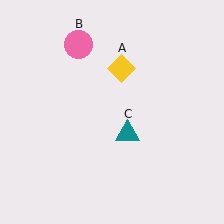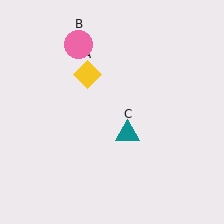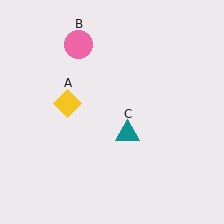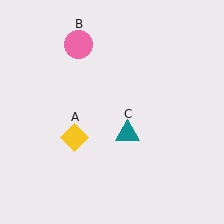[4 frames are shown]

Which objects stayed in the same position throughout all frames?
Pink circle (object B) and teal triangle (object C) remained stationary.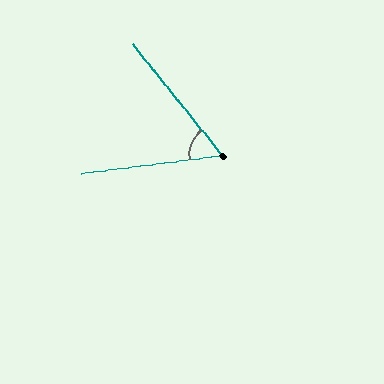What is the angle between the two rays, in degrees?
Approximately 58 degrees.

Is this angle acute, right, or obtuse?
It is acute.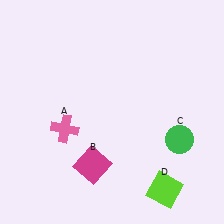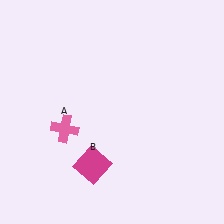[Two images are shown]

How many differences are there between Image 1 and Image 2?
There are 2 differences between the two images.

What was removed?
The lime square (D), the green circle (C) were removed in Image 2.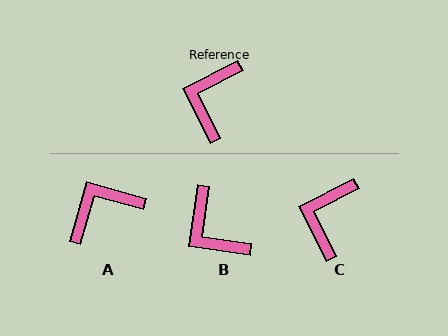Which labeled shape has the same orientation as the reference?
C.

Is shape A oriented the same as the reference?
No, it is off by about 43 degrees.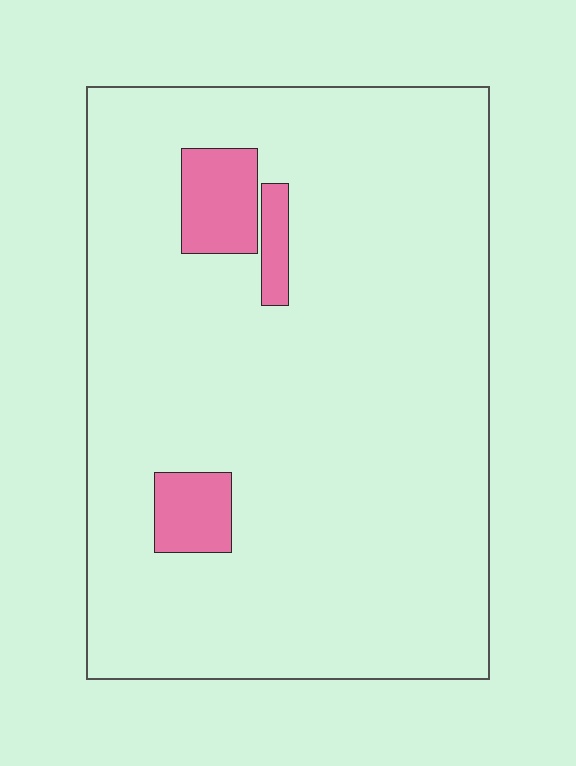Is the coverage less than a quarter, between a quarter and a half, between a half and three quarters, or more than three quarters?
Less than a quarter.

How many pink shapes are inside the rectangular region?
3.